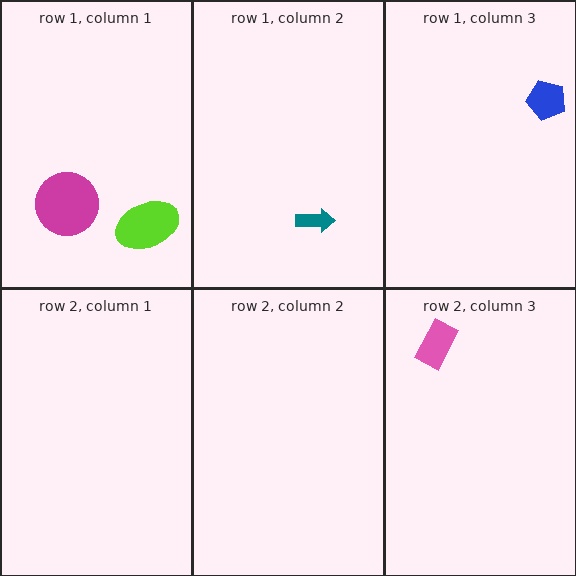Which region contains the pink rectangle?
The row 2, column 3 region.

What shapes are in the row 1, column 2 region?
The teal arrow.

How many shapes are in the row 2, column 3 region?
1.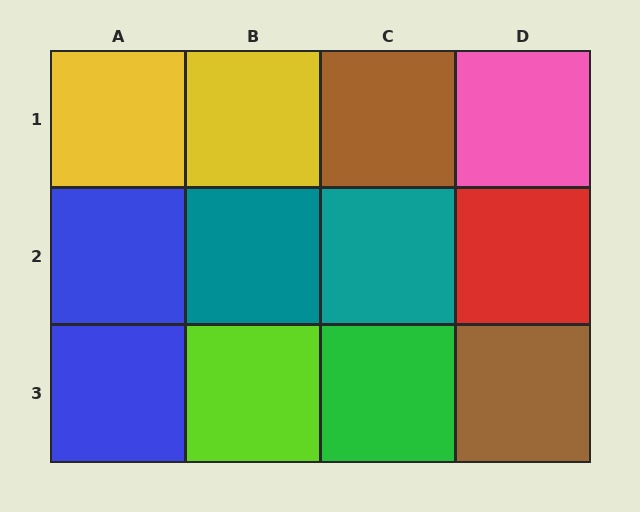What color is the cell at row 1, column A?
Yellow.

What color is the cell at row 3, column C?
Green.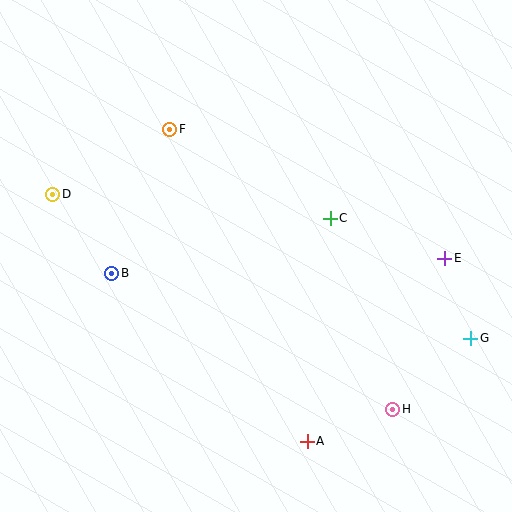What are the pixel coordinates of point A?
Point A is at (307, 441).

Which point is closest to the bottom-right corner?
Point H is closest to the bottom-right corner.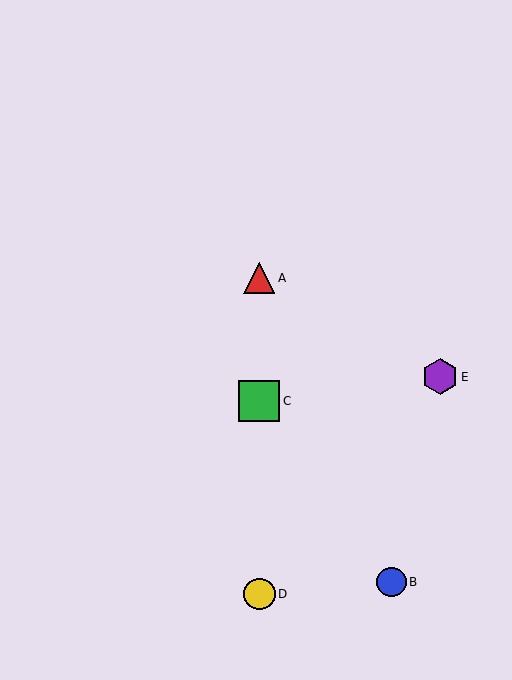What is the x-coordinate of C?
Object C is at x≈259.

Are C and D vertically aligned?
Yes, both are at x≈259.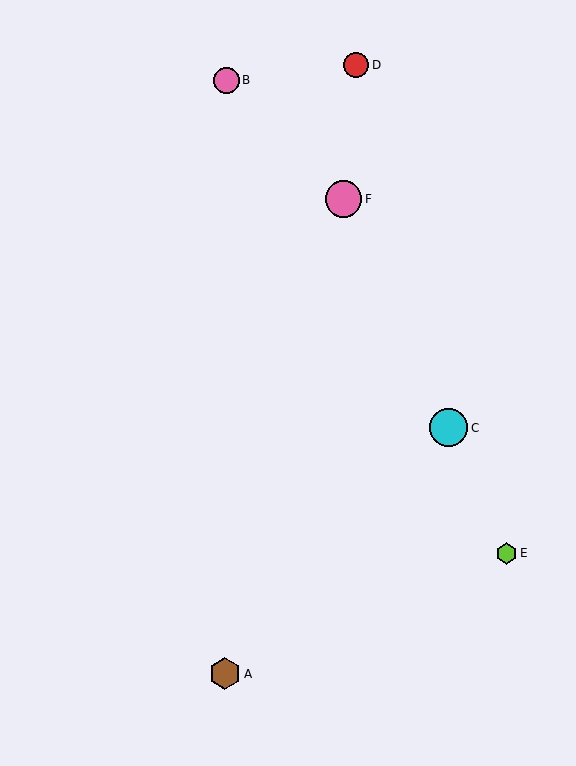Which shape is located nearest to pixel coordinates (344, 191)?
The pink circle (labeled F) at (343, 199) is nearest to that location.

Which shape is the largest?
The cyan circle (labeled C) is the largest.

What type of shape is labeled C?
Shape C is a cyan circle.